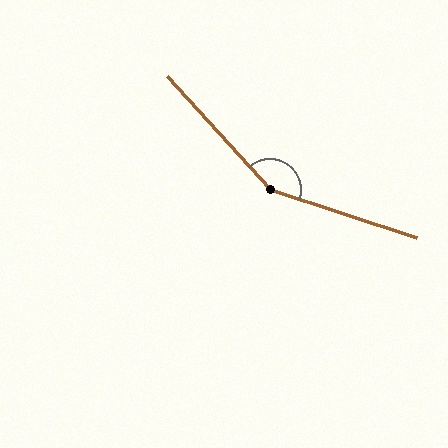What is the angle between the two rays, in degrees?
Approximately 150 degrees.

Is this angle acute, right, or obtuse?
It is obtuse.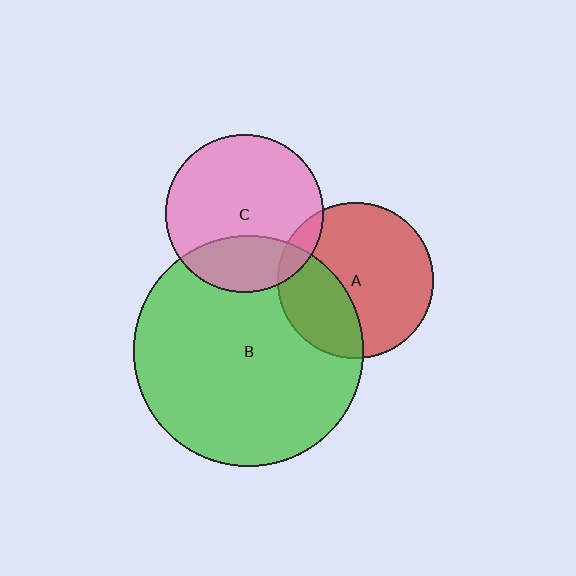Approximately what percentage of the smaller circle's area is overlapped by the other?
Approximately 10%.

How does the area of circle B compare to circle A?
Approximately 2.2 times.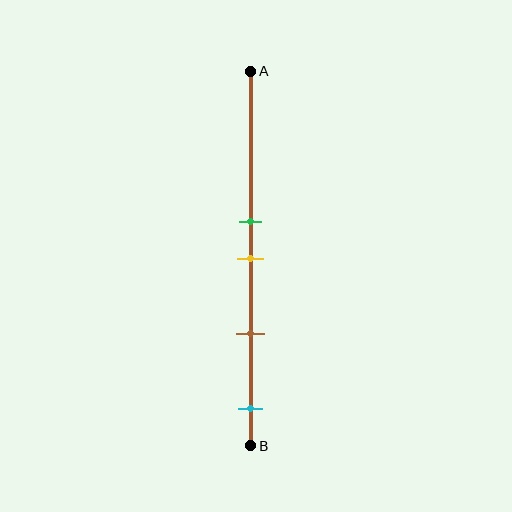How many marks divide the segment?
There are 4 marks dividing the segment.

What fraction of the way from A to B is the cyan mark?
The cyan mark is approximately 90% (0.9) of the way from A to B.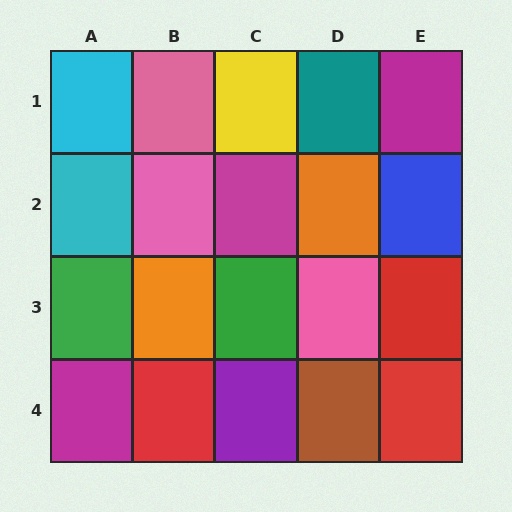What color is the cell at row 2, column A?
Cyan.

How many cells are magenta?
3 cells are magenta.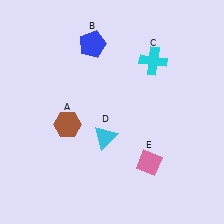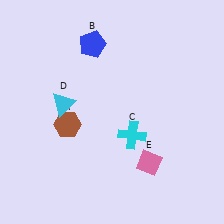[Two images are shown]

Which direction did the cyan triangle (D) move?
The cyan triangle (D) moved left.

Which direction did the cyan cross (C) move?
The cyan cross (C) moved down.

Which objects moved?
The objects that moved are: the cyan cross (C), the cyan triangle (D).